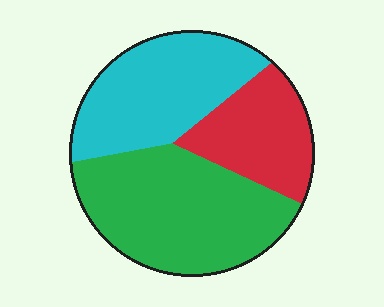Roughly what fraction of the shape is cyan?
Cyan covers roughly 35% of the shape.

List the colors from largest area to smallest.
From largest to smallest: green, cyan, red.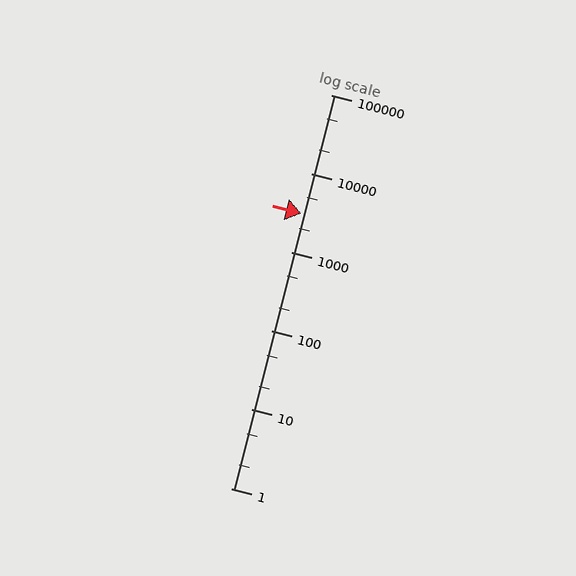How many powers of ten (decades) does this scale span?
The scale spans 5 decades, from 1 to 100000.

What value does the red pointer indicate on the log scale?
The pointer indicates approximately 3100.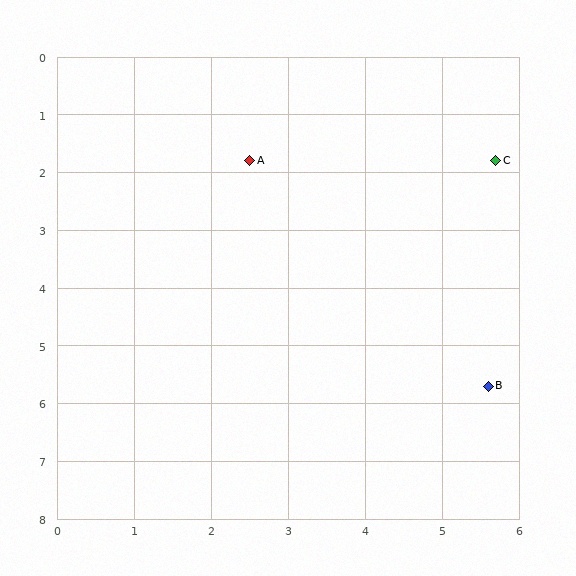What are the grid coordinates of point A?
Point A is at approximately (2.5, 1.8).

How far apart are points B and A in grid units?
Points B and A are about 5.0 grid units apart.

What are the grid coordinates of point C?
Point C is at approximately (5.7, 1.8).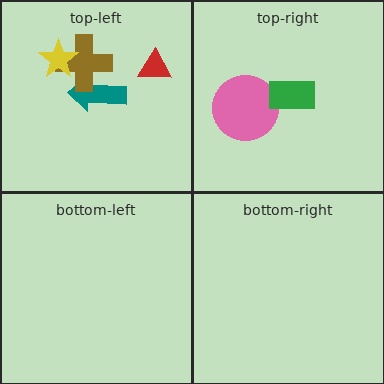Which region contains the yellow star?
The top-left region.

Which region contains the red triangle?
The top-left region.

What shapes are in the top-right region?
The pink circle, the green rectangle.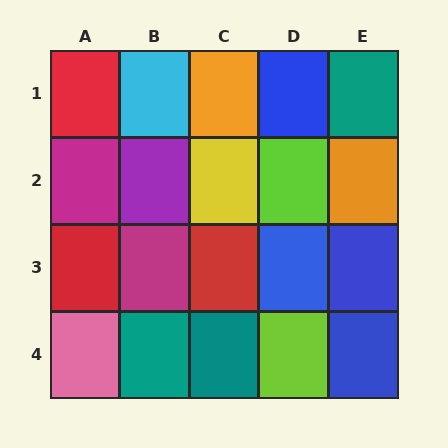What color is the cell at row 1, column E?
Teal.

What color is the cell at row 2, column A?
Magenta.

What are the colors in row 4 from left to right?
Pink, teal, teal, lime, blue.